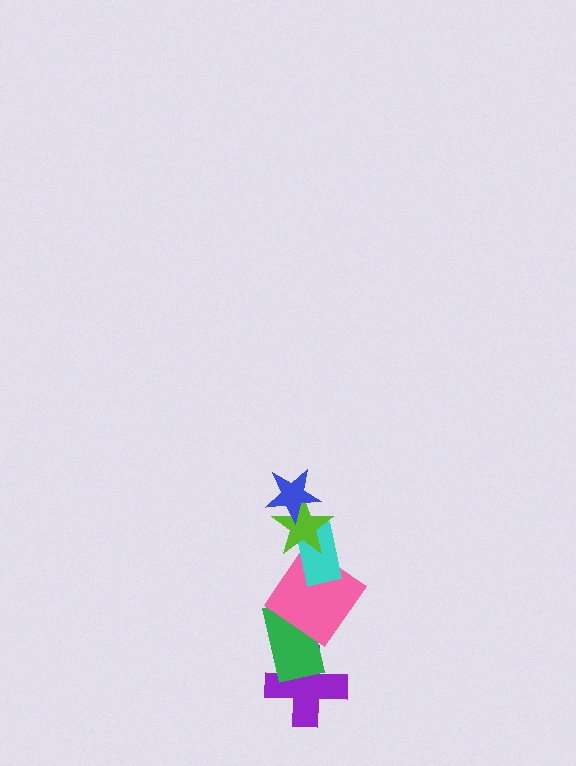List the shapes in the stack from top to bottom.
From top to bottom: the blue star, the lime star, the cyan rectangle, the pink diamond, the green rectangle, the purple cross.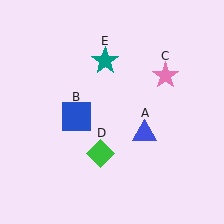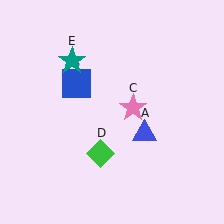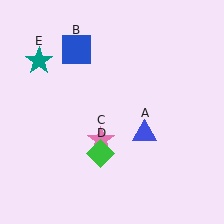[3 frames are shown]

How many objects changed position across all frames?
3 objects changed position: blue square (object B), pink star (object C), teal star (object E).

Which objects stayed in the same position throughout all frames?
Blue triangle (object A) and green diamond (object D) remained stationary.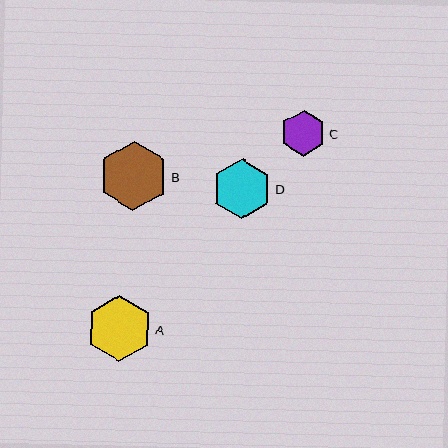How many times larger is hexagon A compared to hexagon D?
Hexagon A is approximately 1.1 times the size of hexagon D.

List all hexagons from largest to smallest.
From largest to smallest: B, A, D, C.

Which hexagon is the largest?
Hexagon B is the largest with a size of approximately 69 pixels.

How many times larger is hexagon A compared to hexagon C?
Hexagon A is approximately 1.4 times the size of hexagon C.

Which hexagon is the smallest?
Hexagon C is the smallest with a size of approximately 46 pixels.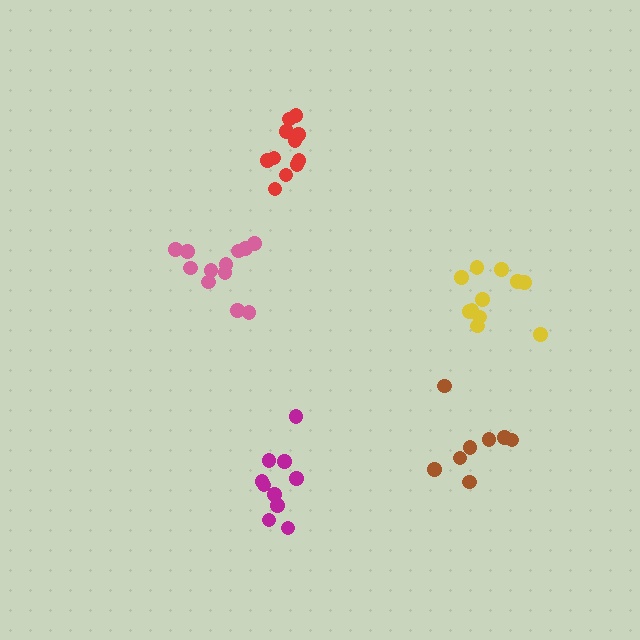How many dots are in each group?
Group 1: 8 dots, Group 2: 11 dots, Group 3: 12 dots, Group 4: 12 dots, Group 5: 10 dots (53 total).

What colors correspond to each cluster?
The clusters are colored: brown, yellow, red, pink, magenta.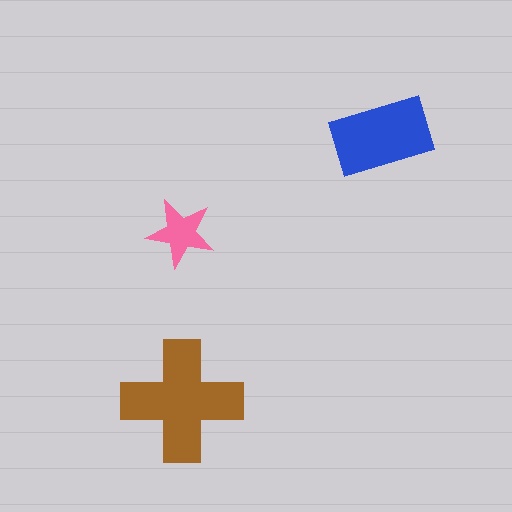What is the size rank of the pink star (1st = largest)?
3rd.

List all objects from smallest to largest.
The pink star, the blue rectangle, the brown cross.